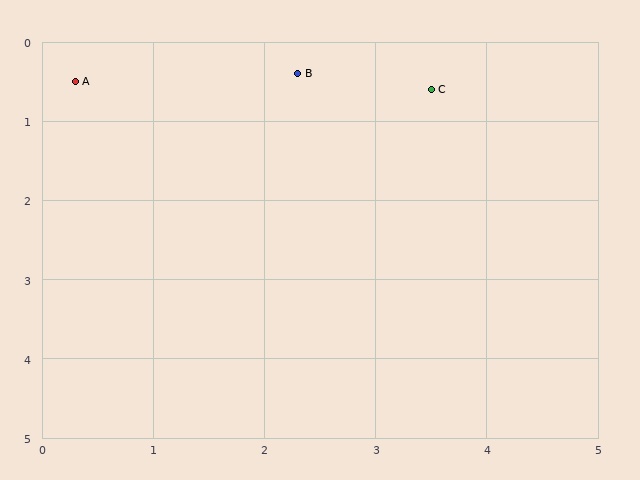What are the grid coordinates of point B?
Point B is at approximately (2.3, 0.4).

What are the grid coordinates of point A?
Point A is at approximately (0.3, 0.5).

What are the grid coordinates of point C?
Point C is at approximately (3.5, 0.6).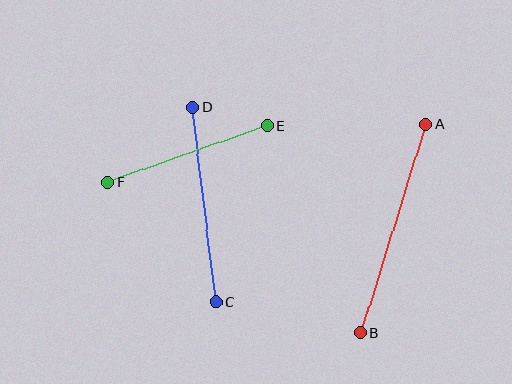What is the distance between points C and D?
The distance is approximately 196 pixels.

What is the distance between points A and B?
The distance is approximately 218 pixels.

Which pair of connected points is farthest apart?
Points A and B are farthest apart.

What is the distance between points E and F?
The distance is approximately 169 pixels.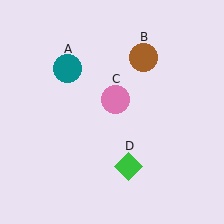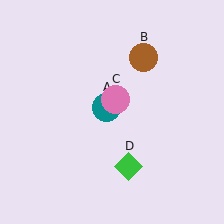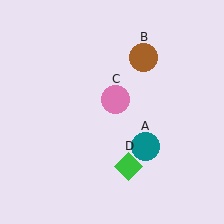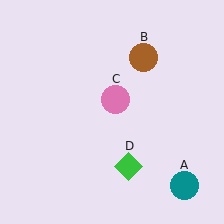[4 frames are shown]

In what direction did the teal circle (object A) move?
The teal circle (object A) moved down and to the right.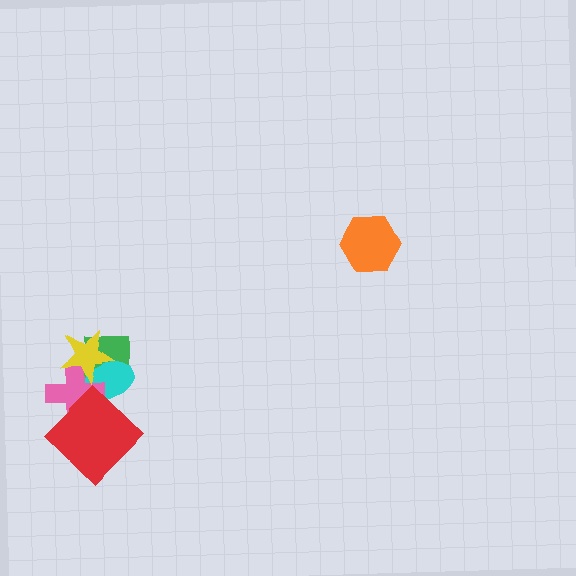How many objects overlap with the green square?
3 objects overlap with the green square.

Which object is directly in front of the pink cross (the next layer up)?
The red diamond is directly in front of the pink cross.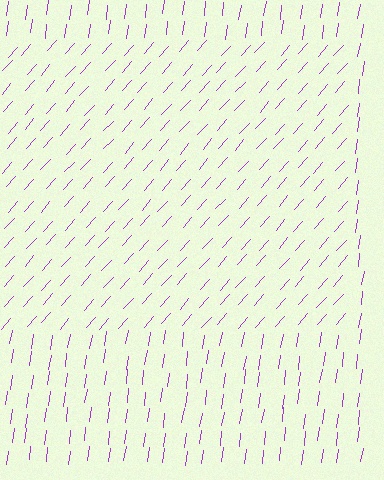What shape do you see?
I see a rectangle.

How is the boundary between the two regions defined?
The boundary is defined purely by a change in line orientation (approximately 34 degrees difference). All lines are the same color and thickness.